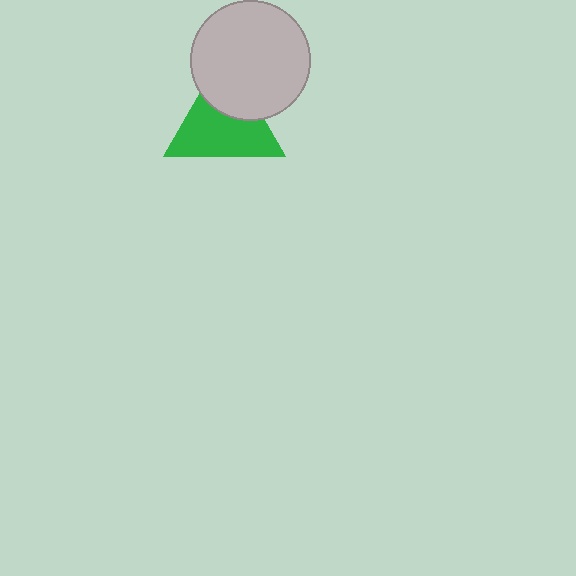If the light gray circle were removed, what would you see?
You would see the complete green triangle.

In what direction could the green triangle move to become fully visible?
The green triangle could move down. That would shift it out from behind the light gray circle entirely.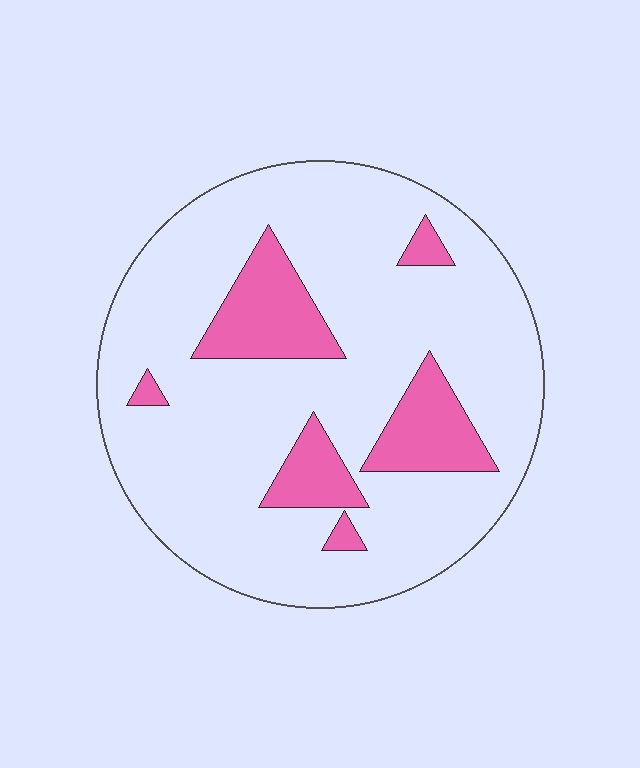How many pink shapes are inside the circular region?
6.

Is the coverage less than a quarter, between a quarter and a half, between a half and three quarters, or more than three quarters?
Less than a quarter.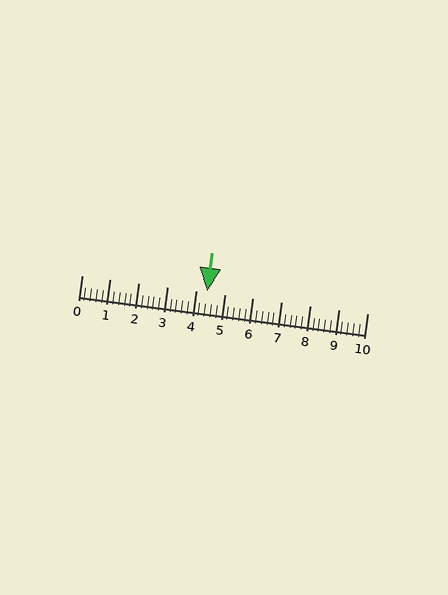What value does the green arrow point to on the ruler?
The green arrow points to approximately 4.4.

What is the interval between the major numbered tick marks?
The major tick marks are spaced 1 units apart.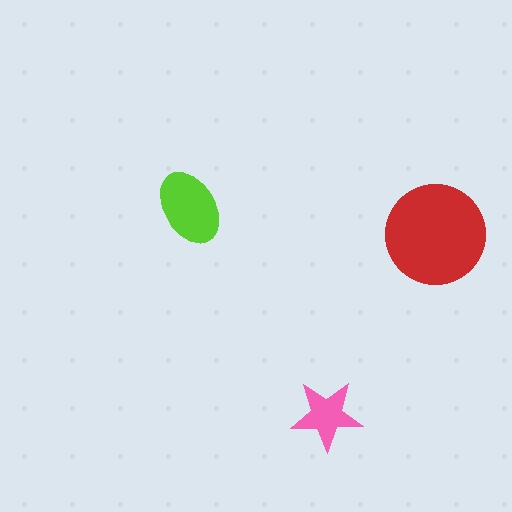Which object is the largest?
The red circle.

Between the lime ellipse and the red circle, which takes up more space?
The red circle.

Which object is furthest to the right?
The red circle is rightmost.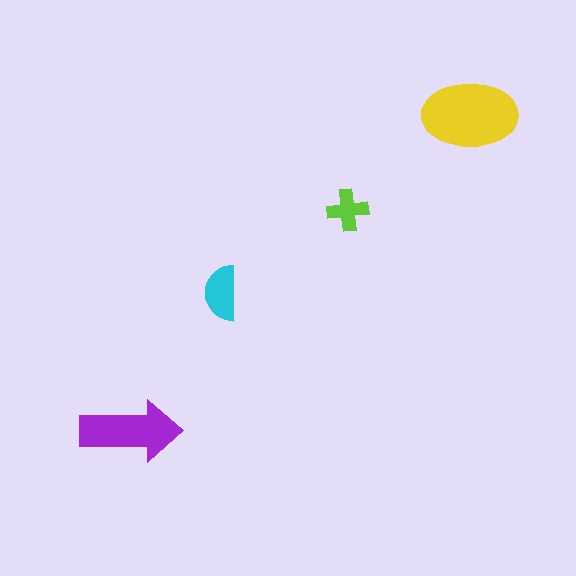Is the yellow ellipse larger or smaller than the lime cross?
Larger.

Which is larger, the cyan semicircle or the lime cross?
The cyan semicircle.